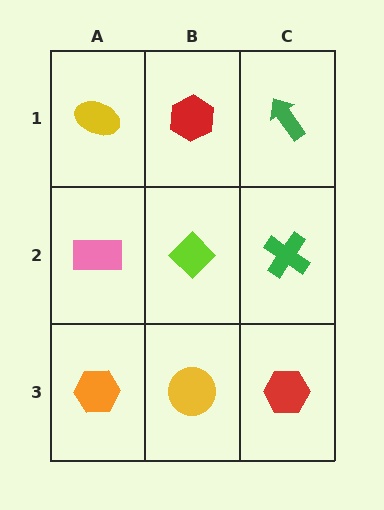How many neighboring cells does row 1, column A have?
2.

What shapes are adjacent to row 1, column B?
A lime diamond (row 2, column B), a yellow ellipse (row 1, column A), a green arrow (row 1, column C).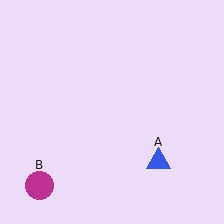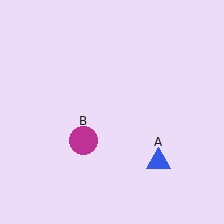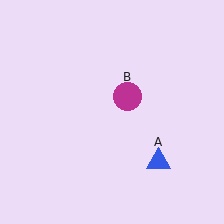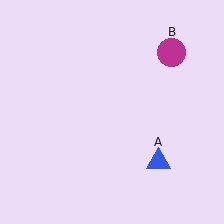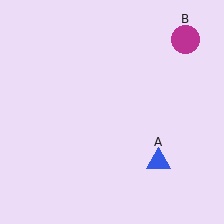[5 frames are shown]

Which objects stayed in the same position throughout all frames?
Blue triangle (object A) remained stationary.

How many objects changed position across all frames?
1 object changed position: magenta circle (object B).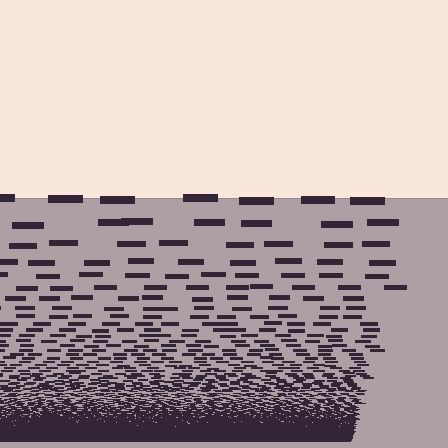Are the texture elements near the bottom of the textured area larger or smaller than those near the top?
Smaller. The gradient is inverted — elements near the bottom are smaller and denser.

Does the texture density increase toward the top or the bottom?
Density increases toward the bottom.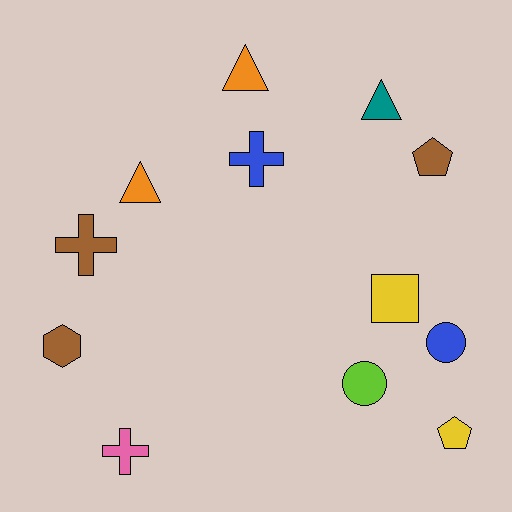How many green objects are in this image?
There are no green objects.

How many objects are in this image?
There are 12 objects.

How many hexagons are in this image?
There is 1 hexagon.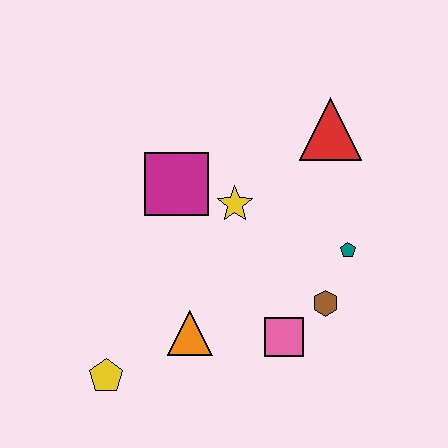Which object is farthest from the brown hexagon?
The yellow pentagon is farthest from the brown hexagon.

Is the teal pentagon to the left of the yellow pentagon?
No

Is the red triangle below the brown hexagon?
No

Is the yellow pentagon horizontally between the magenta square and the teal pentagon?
No